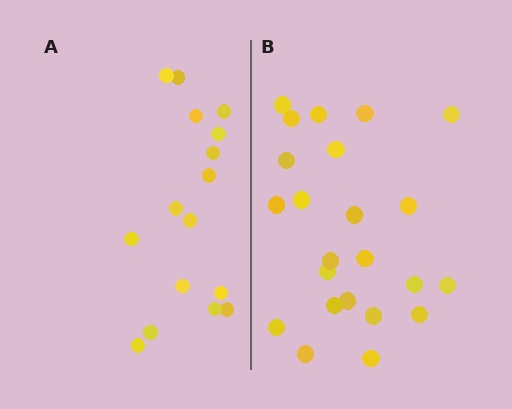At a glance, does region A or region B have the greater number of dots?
Region B (the right region) has more dots.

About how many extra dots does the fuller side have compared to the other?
Region B has roughly 8 or so more dots than region A.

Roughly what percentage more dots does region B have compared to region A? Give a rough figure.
About 45% more.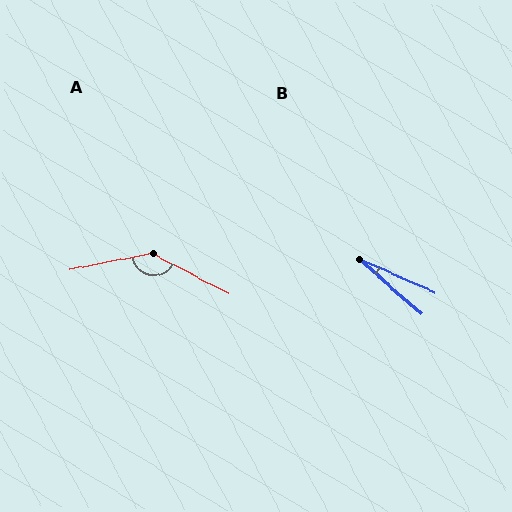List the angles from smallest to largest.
B (18°), A (142°).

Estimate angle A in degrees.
Approximately 142 degrees.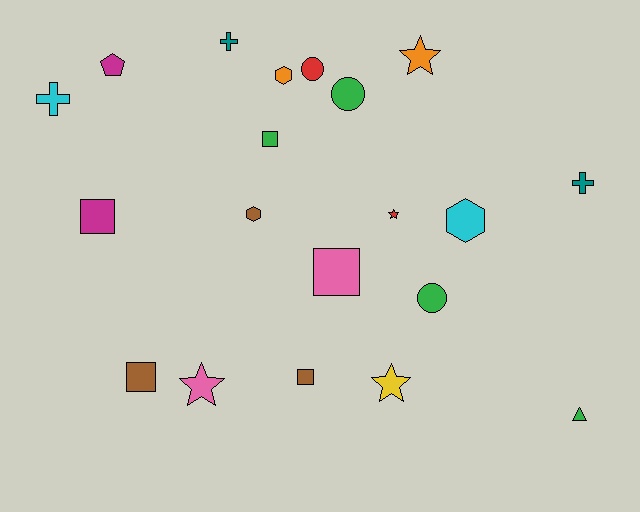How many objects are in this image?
There are 20 objects.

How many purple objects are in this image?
There are no purple objects.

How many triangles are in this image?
There is 1 triangle.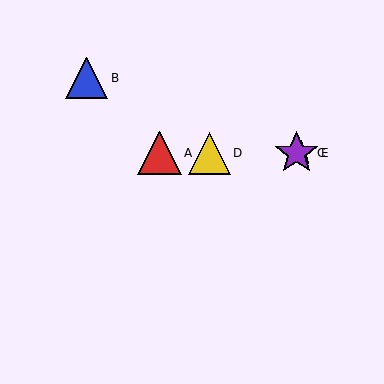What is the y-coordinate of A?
Object A is at y≈153.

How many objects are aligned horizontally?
4 objects (A, C, D, E) are aligned horizontally.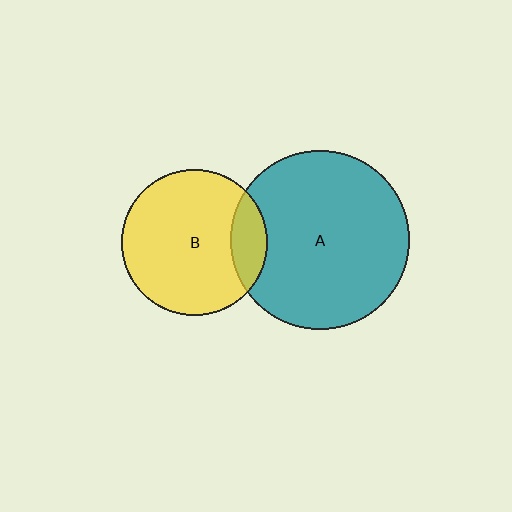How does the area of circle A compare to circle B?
Approximately 1.5 times.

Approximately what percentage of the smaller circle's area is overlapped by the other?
Approximately 15%.